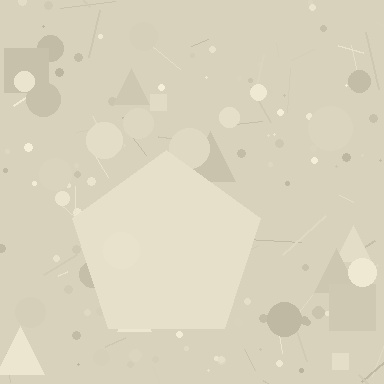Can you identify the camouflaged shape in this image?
The camouflaged shape is a pentagon.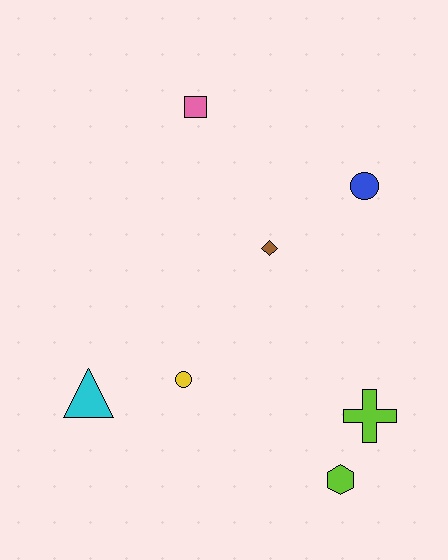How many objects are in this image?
There are 7 objects.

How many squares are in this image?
There is 1 square.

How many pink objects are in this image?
There is 1 pink object.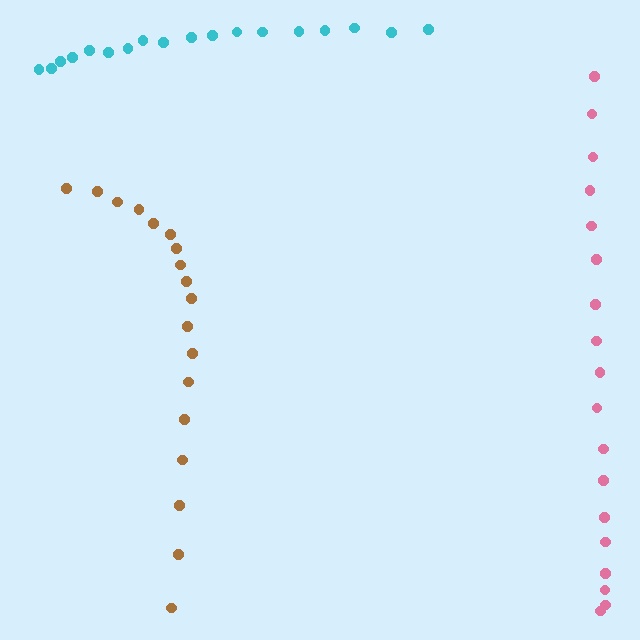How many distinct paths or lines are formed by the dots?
There are 3 distinct paths.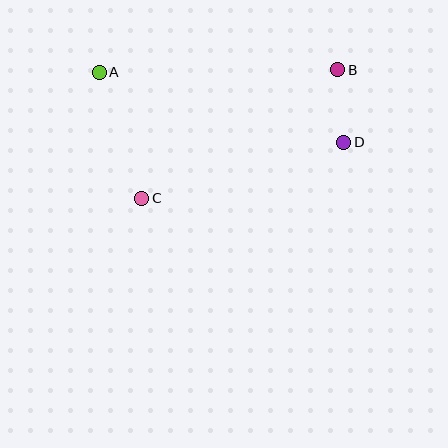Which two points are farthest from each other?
Points A and D are farthest from each other.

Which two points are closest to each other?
Points B and D are closest to each other.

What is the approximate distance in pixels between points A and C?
The distance between A and C is approximately 133 pixels.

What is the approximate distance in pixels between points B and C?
The distance between B and C is approximately 235 pixels.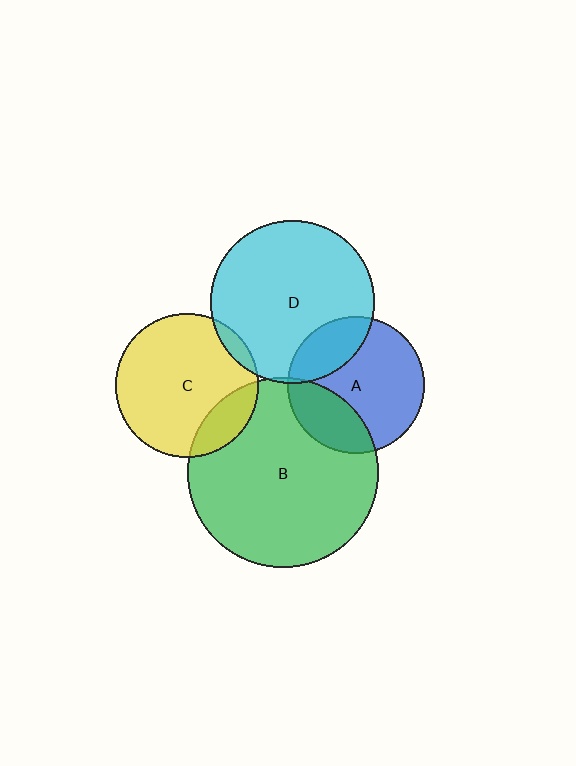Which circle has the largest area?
Circle B (green).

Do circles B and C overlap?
Yes.